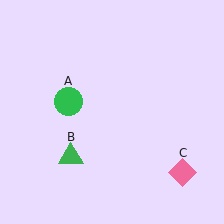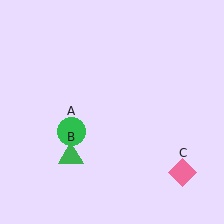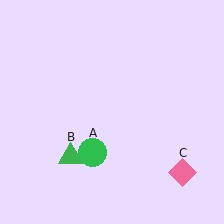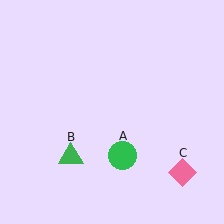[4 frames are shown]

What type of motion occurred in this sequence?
The green circle (object A) rotated counterclockwise around the center of the scene.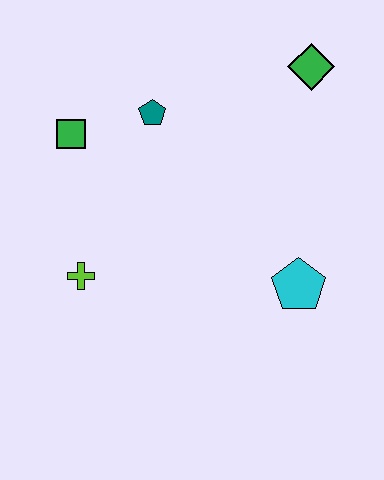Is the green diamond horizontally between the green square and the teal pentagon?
No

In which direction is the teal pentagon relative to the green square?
The teal pentagon is to the right of the green square.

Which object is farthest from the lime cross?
The green diamond is farthest from the lime cross.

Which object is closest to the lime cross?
The green square is closest to the lime cross.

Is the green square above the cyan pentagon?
Yes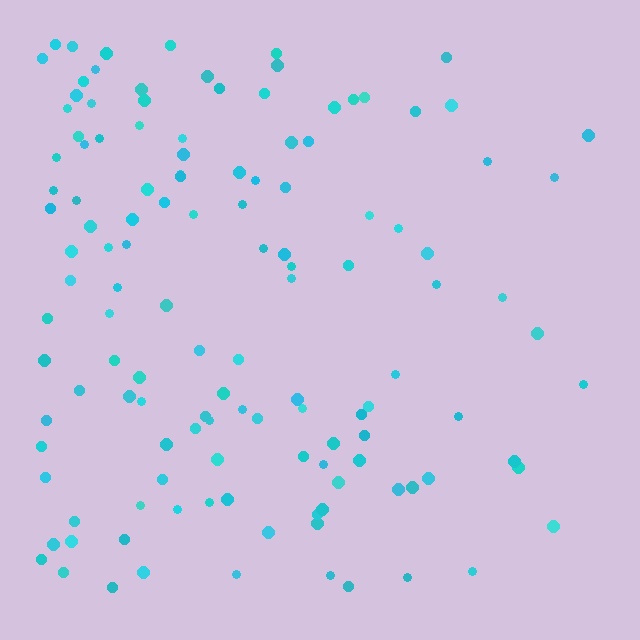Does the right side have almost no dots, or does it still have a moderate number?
Still a moderate number, just noticeably fewer than the left.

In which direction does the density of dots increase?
From right to left, with the left side densest.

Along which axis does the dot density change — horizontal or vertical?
Horizontal.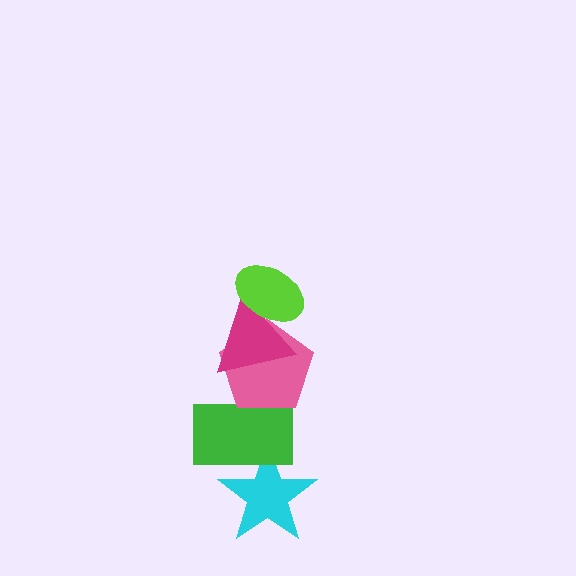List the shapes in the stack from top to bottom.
From top to bottom: the lime ellipse, the magenta triangle, the pink pentagon, the green rectangle, the cyan star.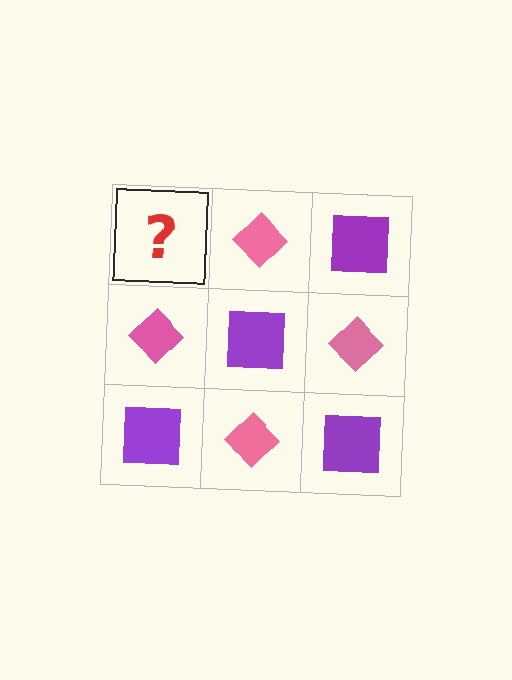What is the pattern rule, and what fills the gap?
The rule is that it alternates purple square and pink diamond in a checkerboard pattern. The gap should be filled with a purple square.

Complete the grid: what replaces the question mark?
The question mark should be replaced with a purple square.